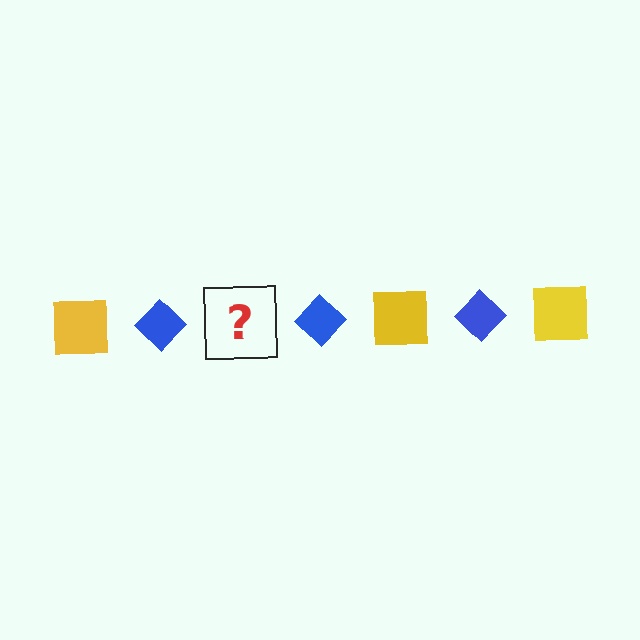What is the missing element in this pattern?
The missing element is a yellow square.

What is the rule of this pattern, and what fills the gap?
The rule is that the pattern alternates between yellow square and blue diamond. The gap should be filled with a yellow square.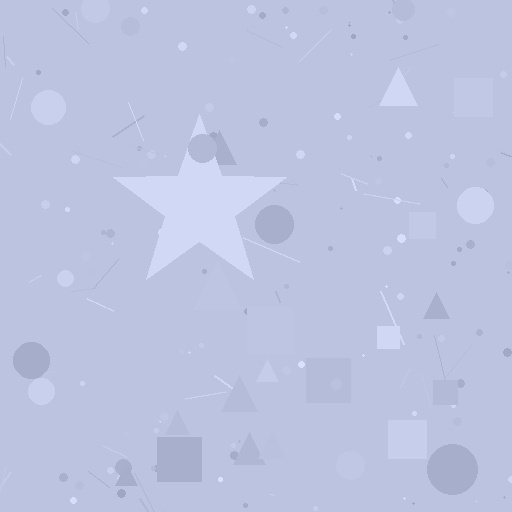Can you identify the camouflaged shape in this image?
The camouflaged shape is a star.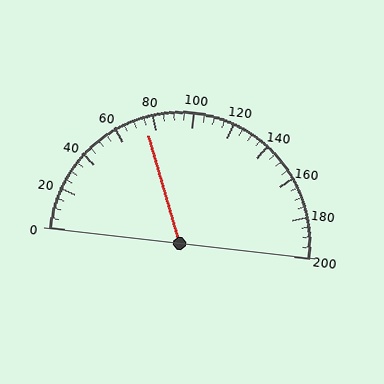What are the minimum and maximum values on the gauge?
The gauge ranges from 0 to 200.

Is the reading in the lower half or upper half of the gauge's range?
The reading is in the lower half of the range (0 to 200).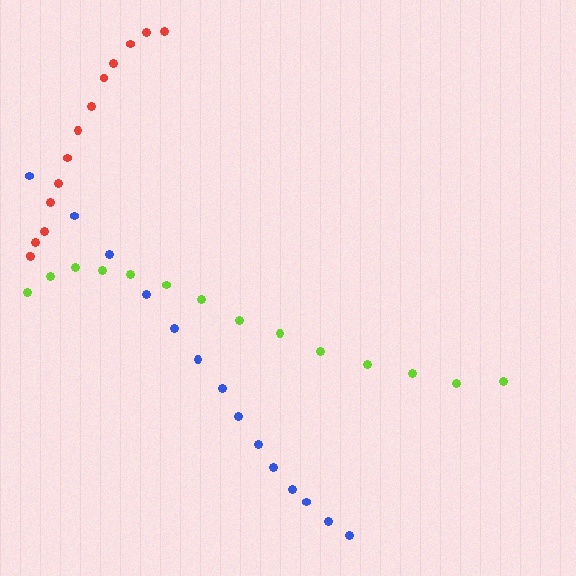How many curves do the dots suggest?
There are 3 distinct paths.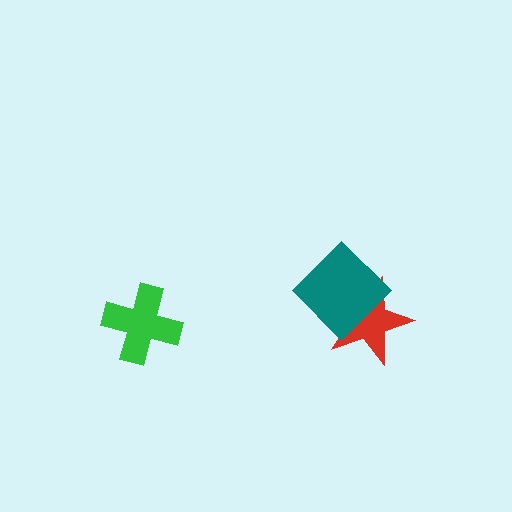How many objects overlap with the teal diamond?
1 object overlaps with the teal diamond.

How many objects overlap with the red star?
1 object overlaps with the red star.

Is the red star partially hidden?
Yes, it is partially covered by another shape.